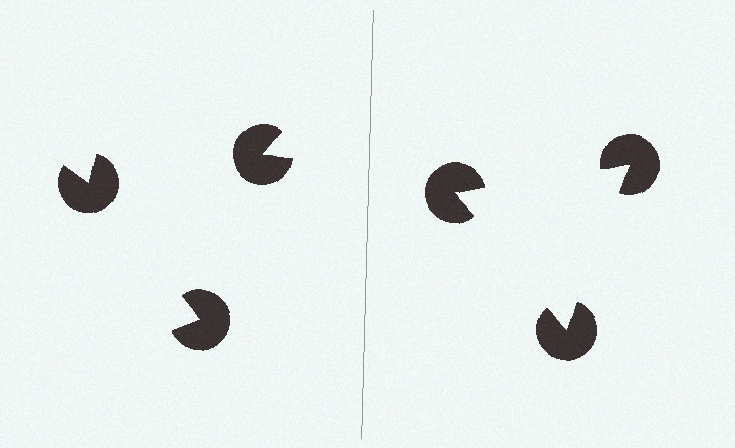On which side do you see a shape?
An illusory triangle appears on the right side. On the left side the wedge cuts are rotated, so no coherent shape forms.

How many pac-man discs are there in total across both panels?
6 — 3 on each side.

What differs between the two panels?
The pac-man discs are positioned identically on both sides; only the wedge orientations differ. On the right they align to a triangle; on the left they are misaligned.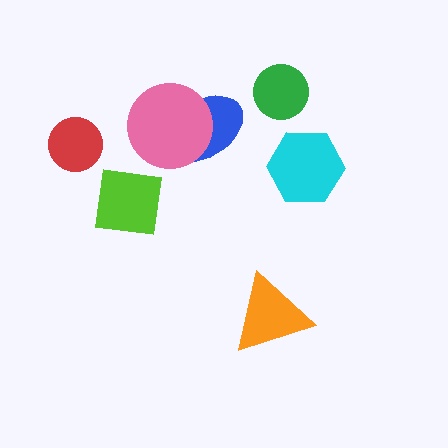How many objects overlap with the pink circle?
1 object overlaps with the pink circle.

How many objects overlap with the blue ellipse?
1 object overlaps with the blue ellipse.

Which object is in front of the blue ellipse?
The pink circle is in front of the blue ellipse.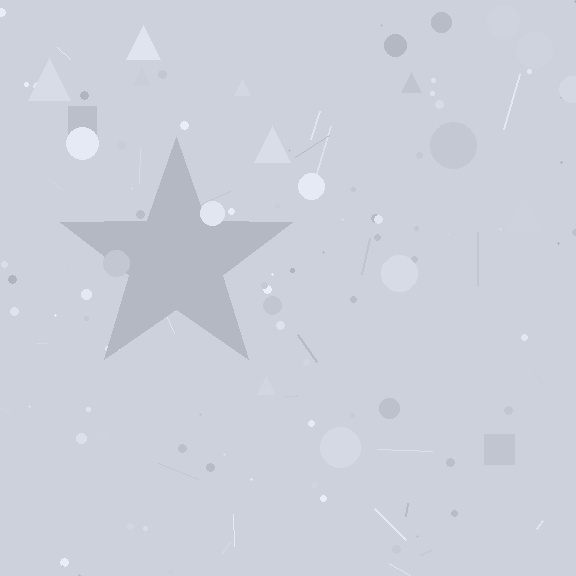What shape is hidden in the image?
A star is hidden in the image.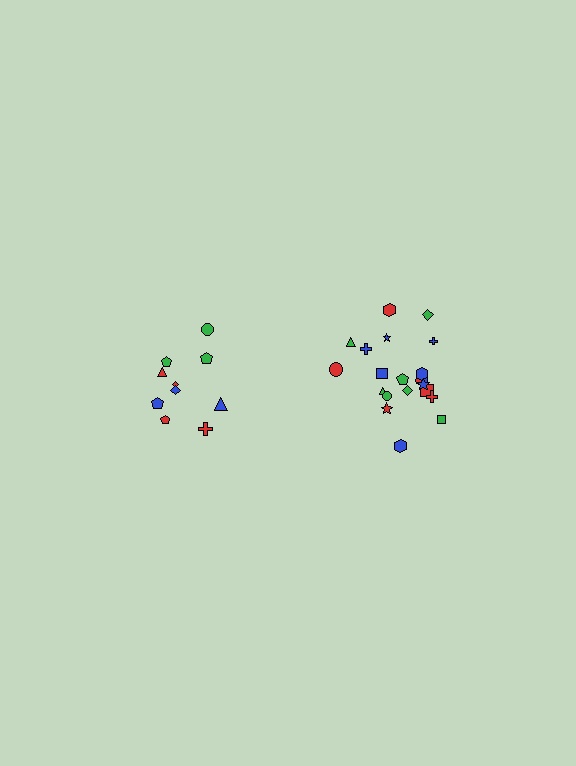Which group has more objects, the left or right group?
The right group.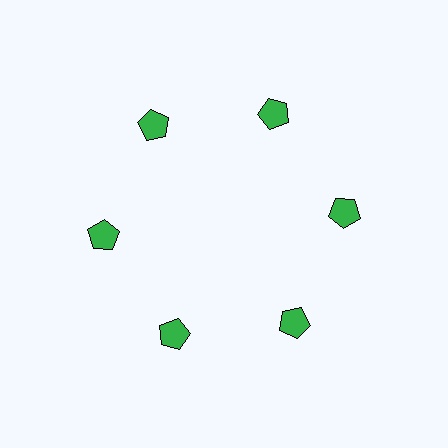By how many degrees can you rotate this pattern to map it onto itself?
The pattern maps onto itself every 60 degrees of rotation.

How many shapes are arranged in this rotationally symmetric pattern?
There are 6 shapes, arranged in 6 groups of 1.